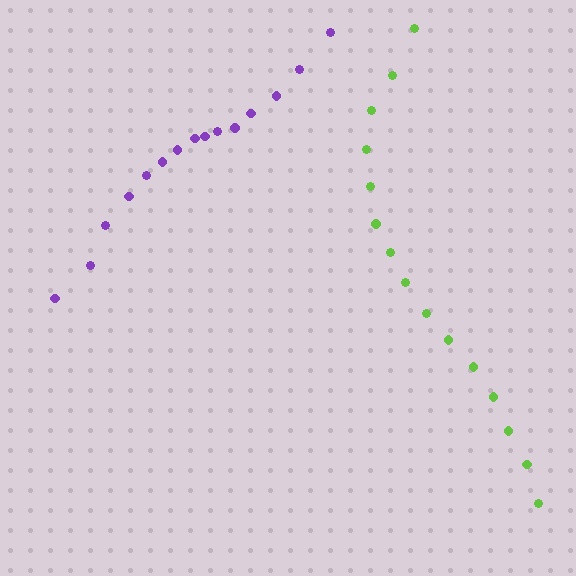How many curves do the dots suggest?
There are 2 distinct paths.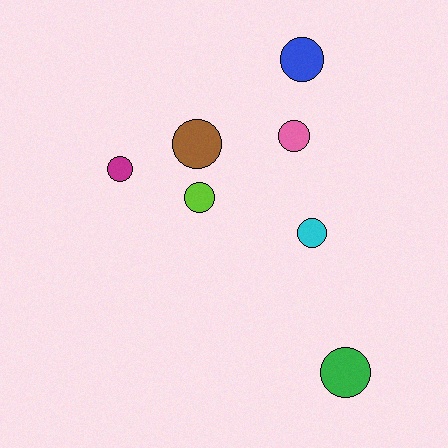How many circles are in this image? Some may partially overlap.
There are 7 circles.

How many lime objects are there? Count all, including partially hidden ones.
There is 1 lime object.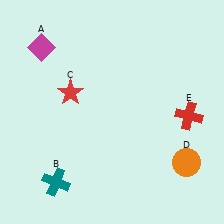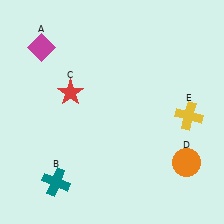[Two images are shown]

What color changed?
The cross (E) changed from red in Image 1 to yellow in Image 2.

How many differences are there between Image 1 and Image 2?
There is 1 difference between the two images.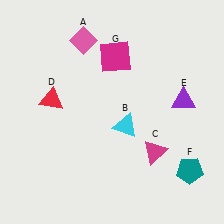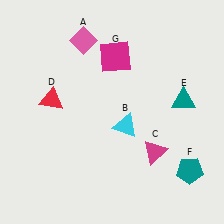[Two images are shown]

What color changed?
The triangle (E) changed from purple in Image 1 to teal in Image 2.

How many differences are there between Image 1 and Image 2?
There is 1 difference between the two images.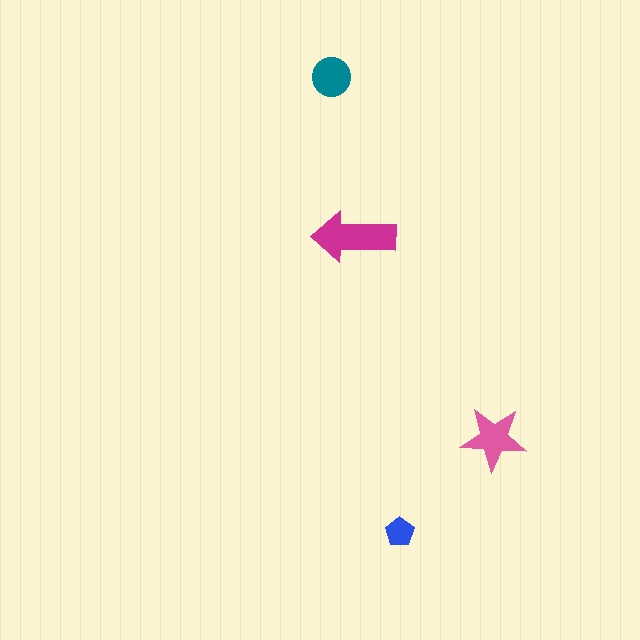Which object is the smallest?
The blue pentagon.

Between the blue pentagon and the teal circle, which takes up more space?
The teal circle.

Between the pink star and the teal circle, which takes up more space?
The pink star.